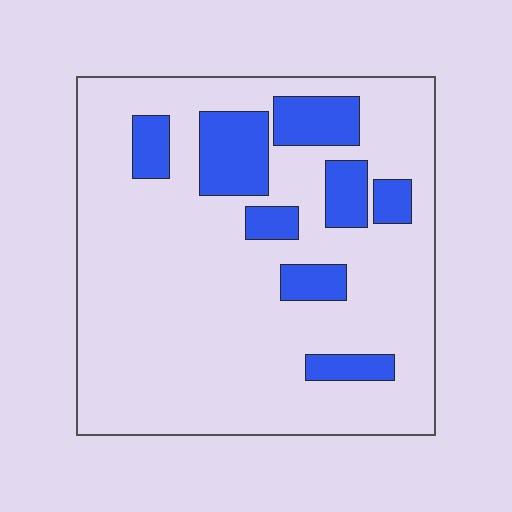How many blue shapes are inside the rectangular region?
8.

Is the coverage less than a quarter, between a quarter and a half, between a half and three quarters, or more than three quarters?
Less than a quarter.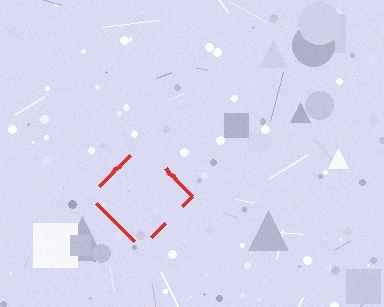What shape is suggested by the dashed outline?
The dashed outline suggests a diamond.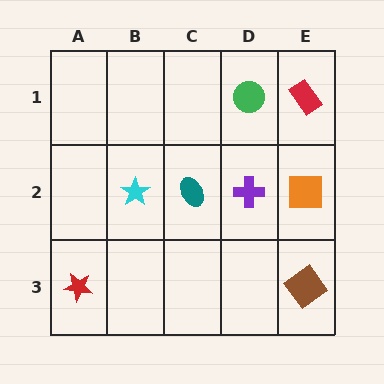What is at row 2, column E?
An orange square.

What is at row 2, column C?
A teal ellipse.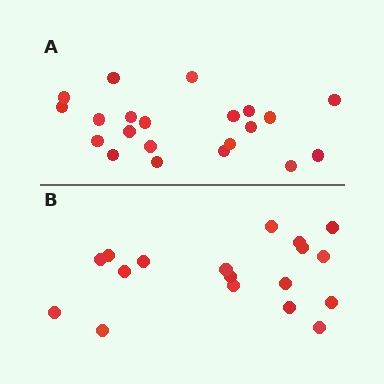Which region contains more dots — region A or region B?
Region A (the top region) has more dots.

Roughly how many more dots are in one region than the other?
Region A has just a few more — roughly 2 or 3 more dots than region B.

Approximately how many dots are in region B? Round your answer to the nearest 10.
About 20 dots. (The exact count is 18, which rounds to 20.)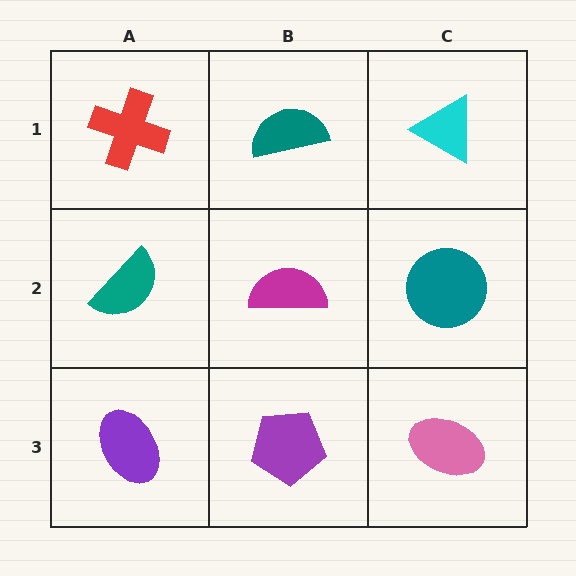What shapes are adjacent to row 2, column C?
A cyan triangle (row 1, column C), a pink ellipse (row 3, column C), a magenta semicircle (row 2, column B).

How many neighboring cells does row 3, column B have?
3.